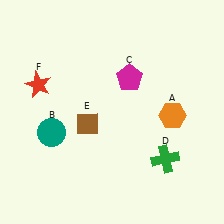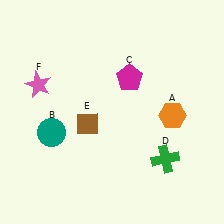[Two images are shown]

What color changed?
The star (F) changed from red in Image 1 to pink in Image 2.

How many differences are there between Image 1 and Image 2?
There is 1 difference between the two images.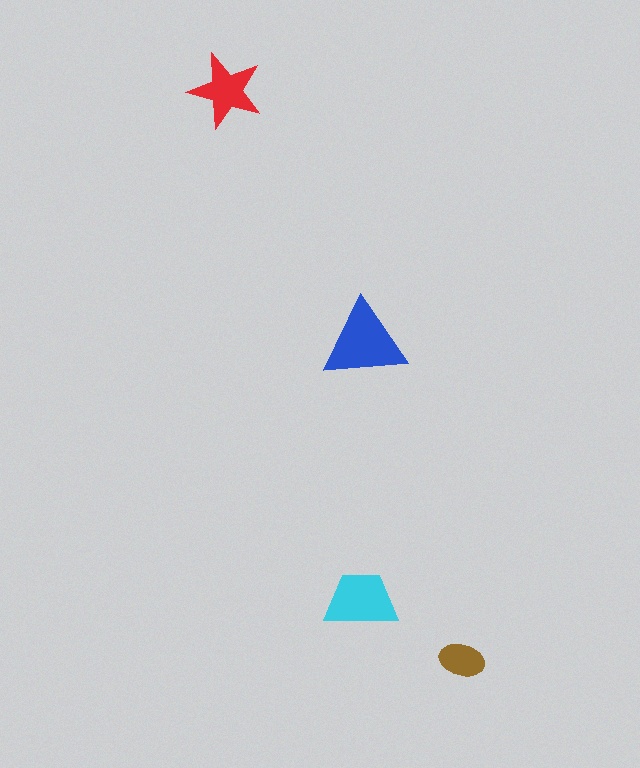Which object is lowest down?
The brown ellipse is bottommost.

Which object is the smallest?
The brown ellipse.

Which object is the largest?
The blue triangle.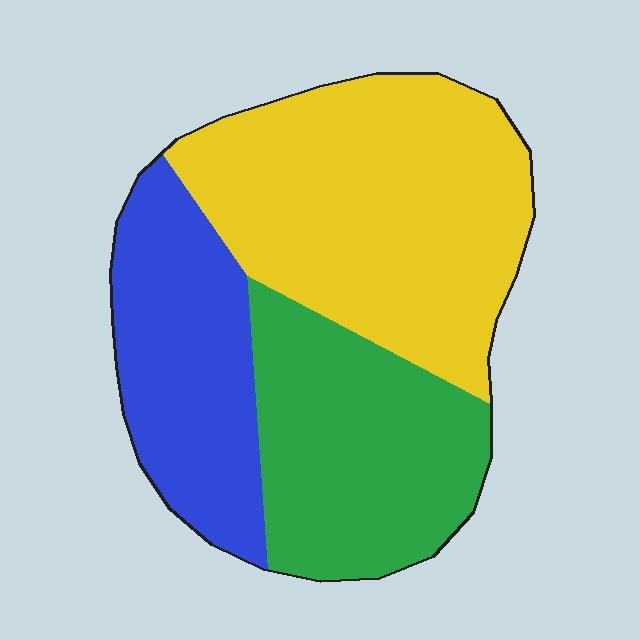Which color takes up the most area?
Yellow, at roughly 45%.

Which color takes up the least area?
Blue, at roughly 25%.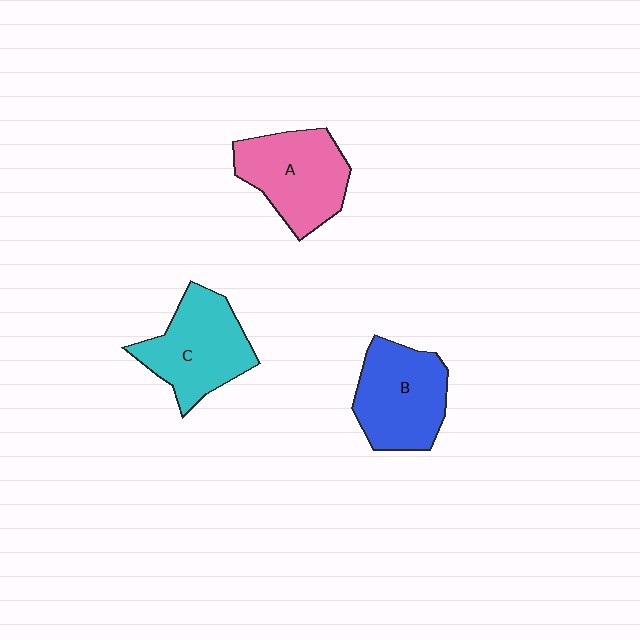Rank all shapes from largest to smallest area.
From largest to smallest: C (cyan), A (pink), B (blue).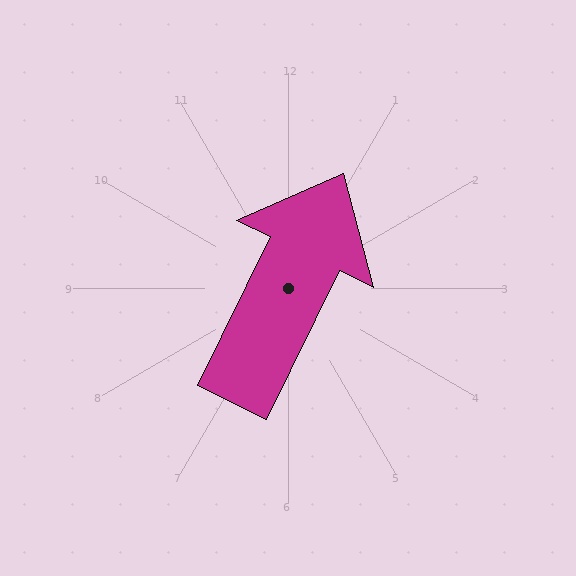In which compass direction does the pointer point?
Northeast.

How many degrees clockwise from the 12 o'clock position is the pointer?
Approximately 26 degrees.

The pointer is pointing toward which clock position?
Roughly 1 o'clock.